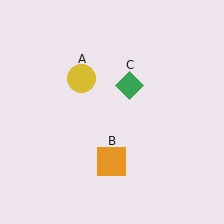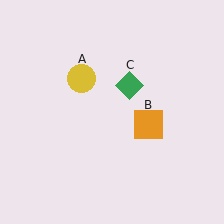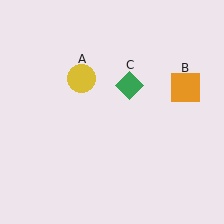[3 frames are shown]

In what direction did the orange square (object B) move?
The orange square (object B) moved up and to the right.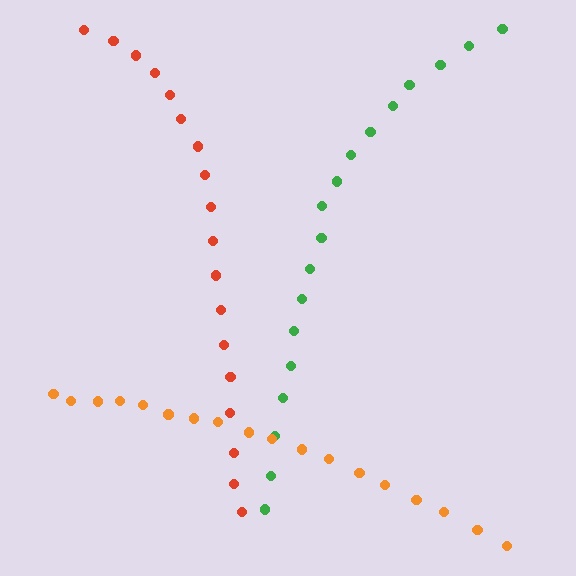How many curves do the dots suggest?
There are 3 distinct paths.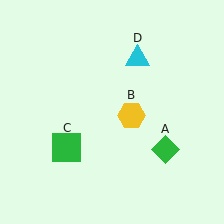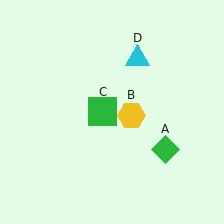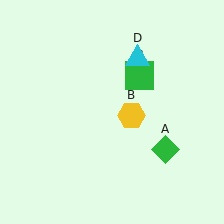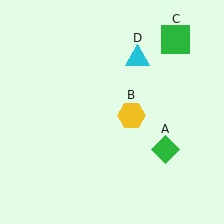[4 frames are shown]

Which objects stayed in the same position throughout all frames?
Green diamond (object A) and yellow hexagon (object B) and cyan triangle (object D) remained stationary.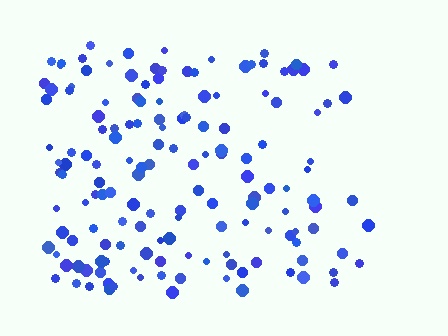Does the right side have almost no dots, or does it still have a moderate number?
Still a moderate number, just noticeably fewer than the left.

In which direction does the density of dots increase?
From right to left, with the left side densest.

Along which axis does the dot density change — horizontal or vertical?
Horizontal.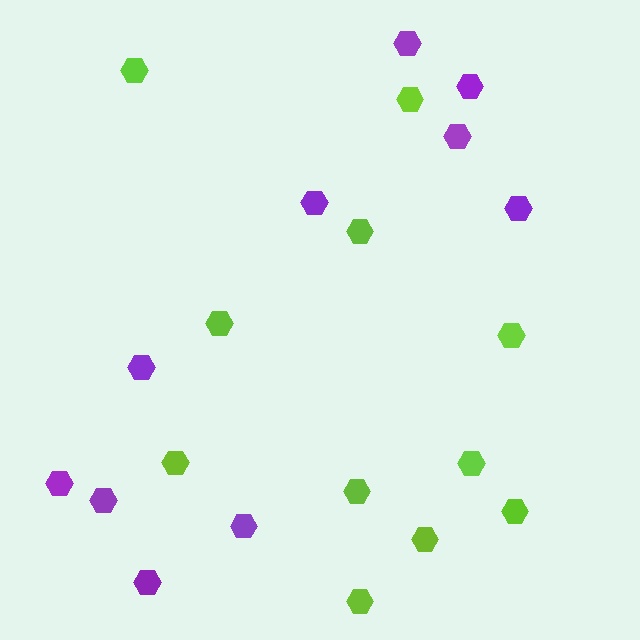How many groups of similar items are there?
There are 2 groups: one group of purple hexagons (10) and one group of lime hexagons (11).